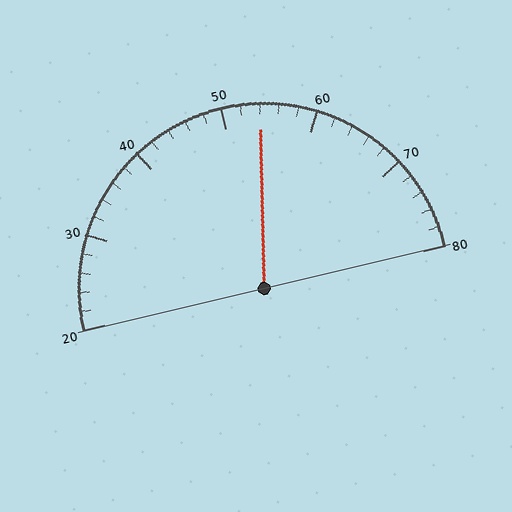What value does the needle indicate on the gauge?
The needle indicates approximately 54.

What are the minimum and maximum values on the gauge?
The gauge ranges from 20 to 80.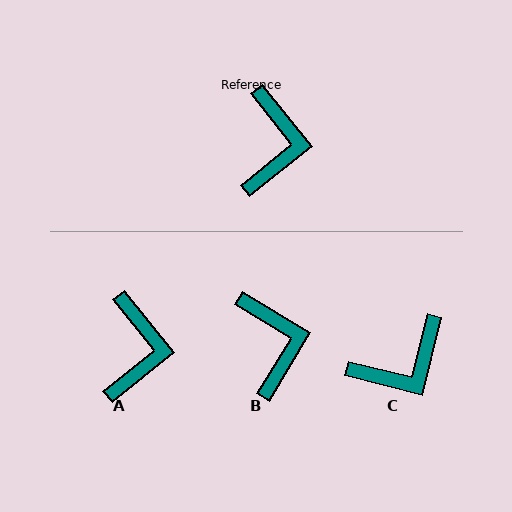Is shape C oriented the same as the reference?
No, it is off by about 53 degrees.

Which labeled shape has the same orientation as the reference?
A.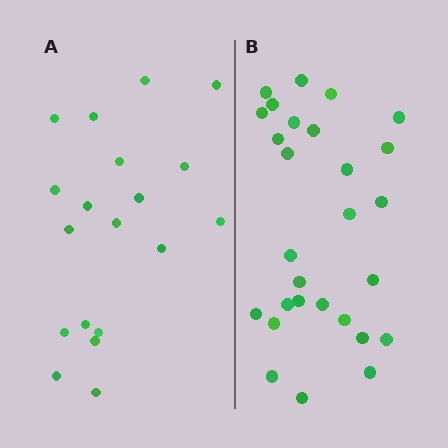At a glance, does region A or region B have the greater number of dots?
Region B (the right region) has more dots.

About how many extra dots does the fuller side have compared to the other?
Region B has roughly 8 or so more dots than region A.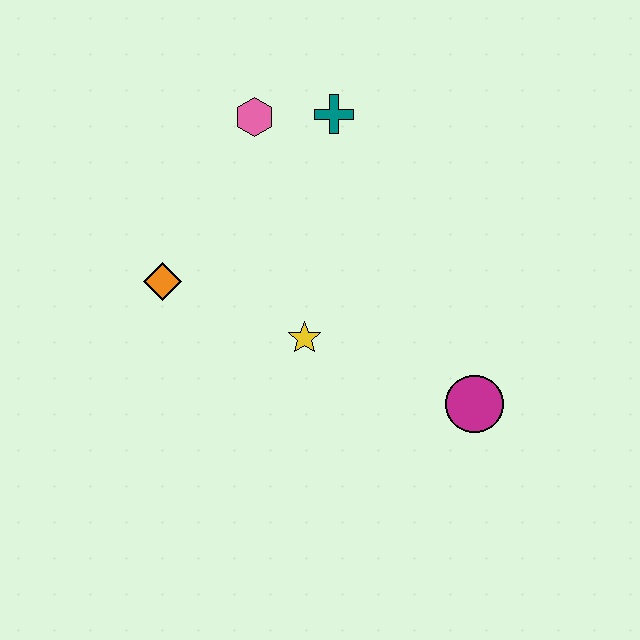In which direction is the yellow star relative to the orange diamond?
The yellow star is to the right of the orange diamond.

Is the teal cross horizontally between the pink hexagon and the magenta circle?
Yes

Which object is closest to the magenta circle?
The yellow star is closest to the magenta circle.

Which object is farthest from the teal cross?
The magenta circle is farthest from the teal cross.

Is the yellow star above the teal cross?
No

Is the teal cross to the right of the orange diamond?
Yes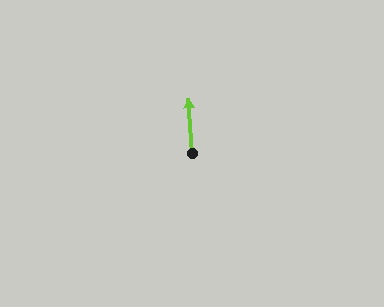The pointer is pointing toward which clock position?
Roughly 12 o'clock.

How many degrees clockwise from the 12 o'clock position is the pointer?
Approximately 356 degrees.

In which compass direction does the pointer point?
North.